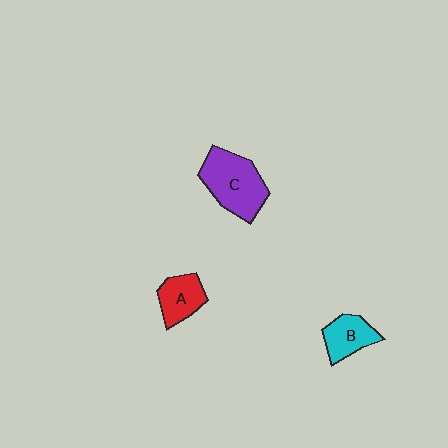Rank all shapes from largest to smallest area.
From largest to smallest: C (purple), A (red), B (cyan).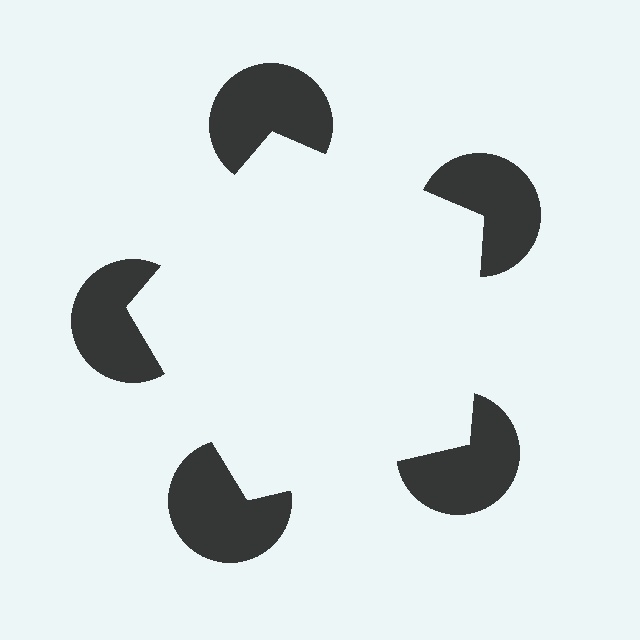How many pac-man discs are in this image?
There are 5 — one at each vertex of the illusory pentagon.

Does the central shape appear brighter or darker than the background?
It typically appears slightly brighter than the background, even though no actual brightness change is drawn.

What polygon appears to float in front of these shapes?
An illusory pentagon — its edges are inferred from the aligned wedge cuts in the pac-man discs, not physically drawn.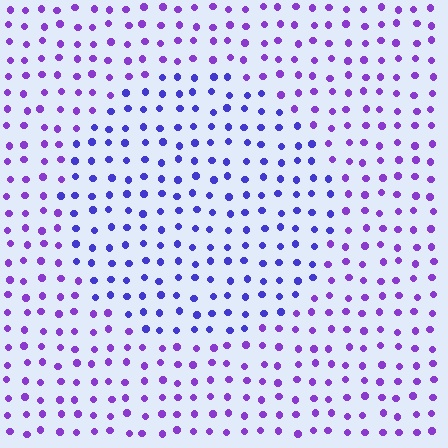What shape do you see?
I see a circle.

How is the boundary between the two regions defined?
The boundary is defined purely by a slight shift in hue (about 30 degrees). Spacing, size, and orientation are identical on both sides.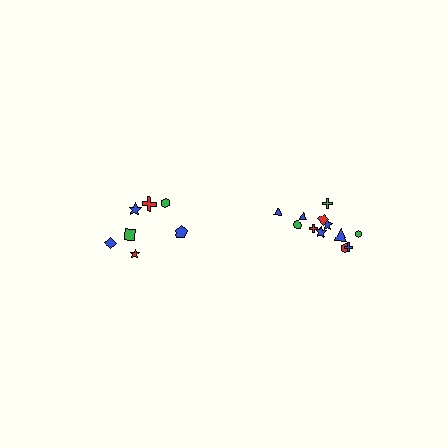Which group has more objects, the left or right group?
The right group.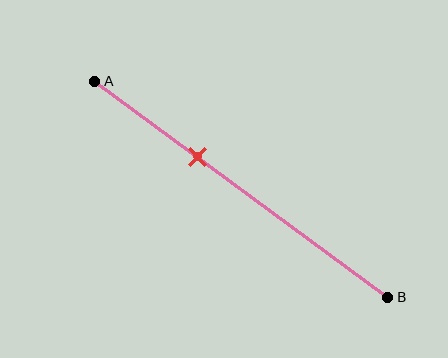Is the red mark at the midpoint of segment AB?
No, the mark is at about 35% from A, not at the 50% midpoint.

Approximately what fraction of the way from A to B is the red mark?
The red mark is approximately 35% of the way from A to B.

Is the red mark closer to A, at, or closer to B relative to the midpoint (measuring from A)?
The red mark is closer to point A than the midpoint of segment AB.